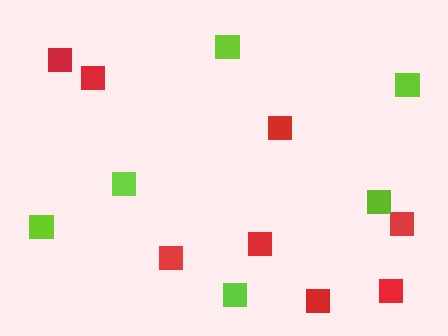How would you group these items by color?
There are 2 groups: one group of red squares (8) and one group of lime squares (6).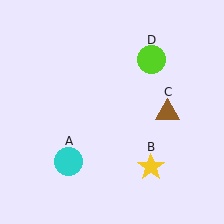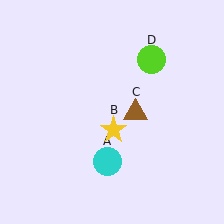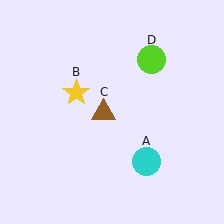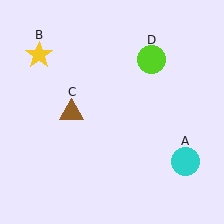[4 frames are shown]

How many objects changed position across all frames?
3 objects changed position: cyan circle (object A), yellow star (object B), brown triangle (object C).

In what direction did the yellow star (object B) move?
The yellow star (object B) moved up and to the left.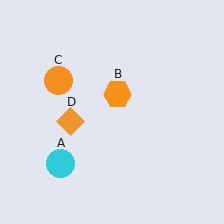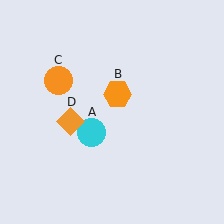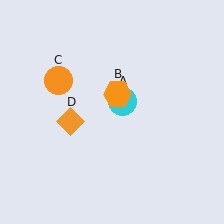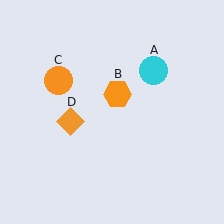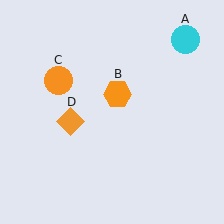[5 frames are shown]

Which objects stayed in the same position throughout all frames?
Orange hexagon (object B) and orange circle (object C) and orange diamond (object D) remained stationary.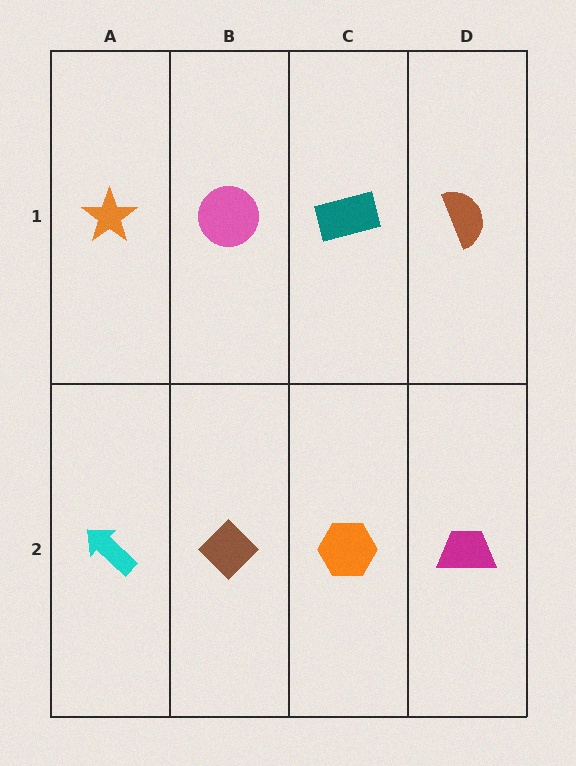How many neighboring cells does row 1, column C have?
3.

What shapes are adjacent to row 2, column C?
A teal rectangle (row 1, column C), a brown diamond (row 2, column B), a magenta trapezoid (row 2, column D).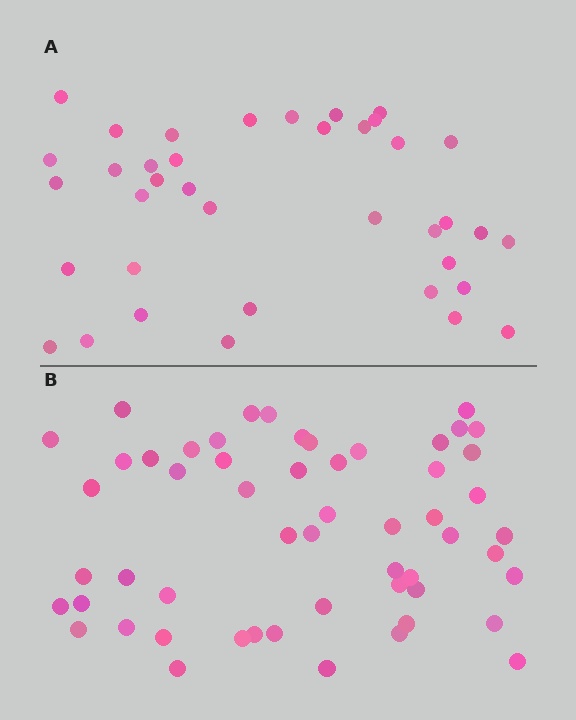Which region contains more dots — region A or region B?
Region B (the bottom region) has more dots.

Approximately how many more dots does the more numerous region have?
Region B has approximately 15 more dots than region A.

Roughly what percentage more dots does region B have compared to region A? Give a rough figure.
About 45% more.